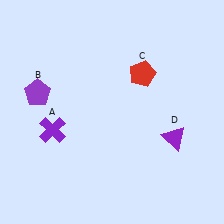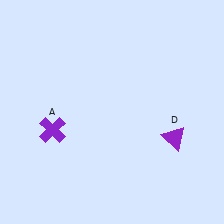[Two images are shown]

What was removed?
The purple pentagon (B), the red pentagon (C) were removed in Image 2.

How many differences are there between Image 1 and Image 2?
There are 2 differences between the two images.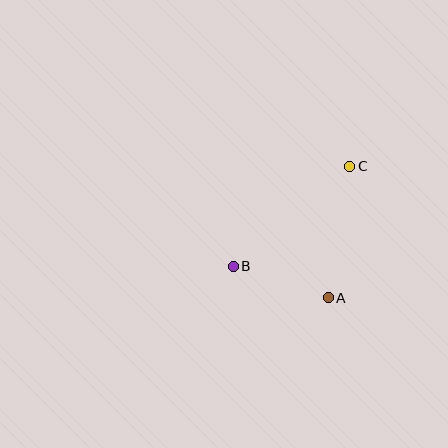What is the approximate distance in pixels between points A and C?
The distance between A and C is approximately 133 pixels.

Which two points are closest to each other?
Points A and B are closest to each other.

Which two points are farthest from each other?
Points B and C are farthest from each other.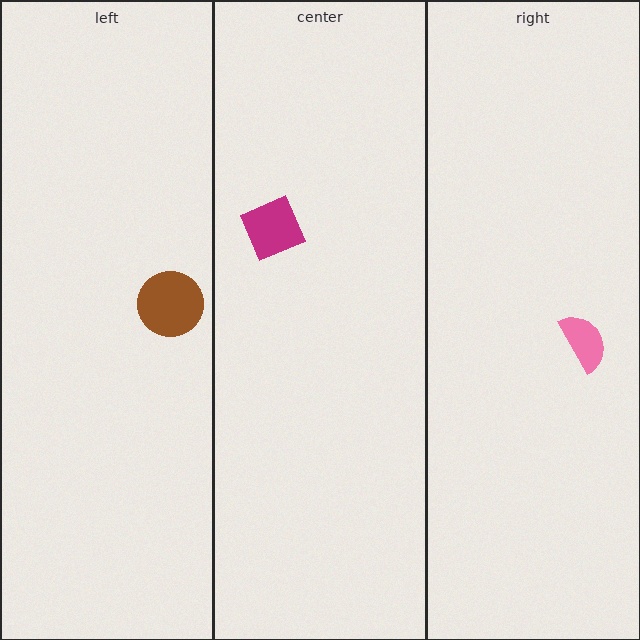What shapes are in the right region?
The pink semicircle.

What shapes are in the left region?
The brown circle.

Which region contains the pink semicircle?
The right region.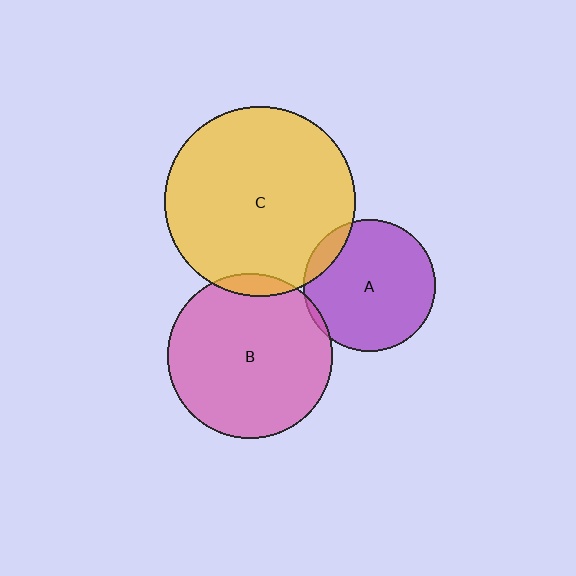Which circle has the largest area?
Circle C (yellow).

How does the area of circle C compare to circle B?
Approximately 1.3 times.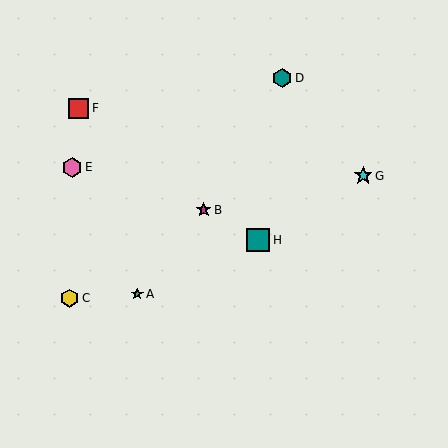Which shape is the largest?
The teal square (labeled H) is the largest.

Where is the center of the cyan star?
The center of the cyan star is at (363, 176).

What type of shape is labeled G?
Shape G is a cyan star.